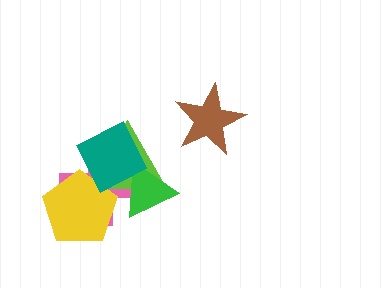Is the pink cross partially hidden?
Yes, it is partially covered by another shape.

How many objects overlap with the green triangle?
3 objects overlap with the green triangle.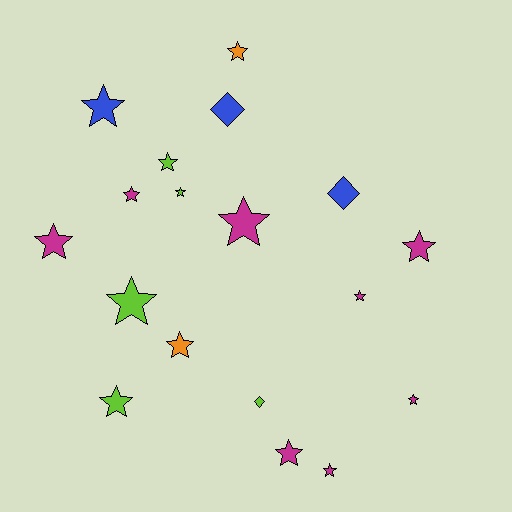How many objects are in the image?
There are 18 objects.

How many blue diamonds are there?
There are 2 blue diamonds.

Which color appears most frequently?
Magenta, with 8 objects.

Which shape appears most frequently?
Star, with 15 objects.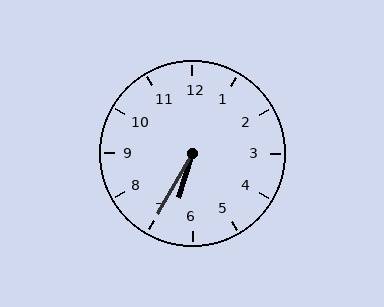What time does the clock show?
6:35.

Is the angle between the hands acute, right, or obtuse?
It is acute.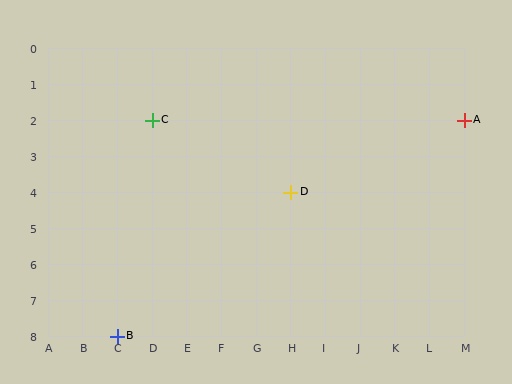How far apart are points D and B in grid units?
Points D and B are 5 columns and 4 rows apart (about 6.4 grid units diagonally).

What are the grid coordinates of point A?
Point A is at grid coordinates (M, 2).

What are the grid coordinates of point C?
Point C is at grid coordinates (D, 2).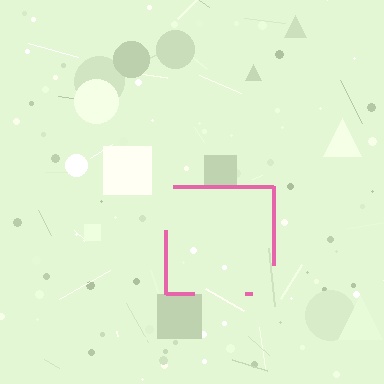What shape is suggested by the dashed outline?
The dashed outline suggests a square.